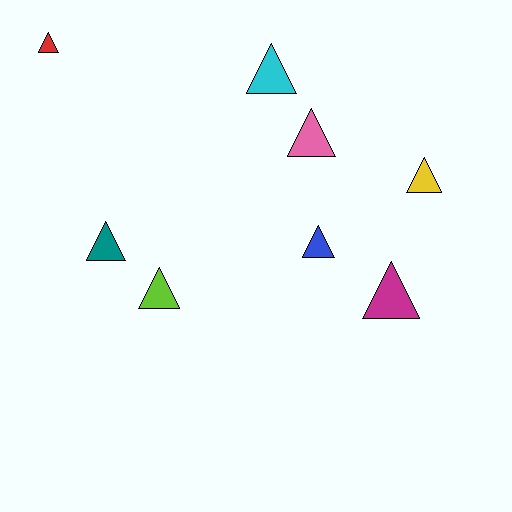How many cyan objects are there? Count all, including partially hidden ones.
There is 1 cyan object.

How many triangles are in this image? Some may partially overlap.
There are 8 triangles.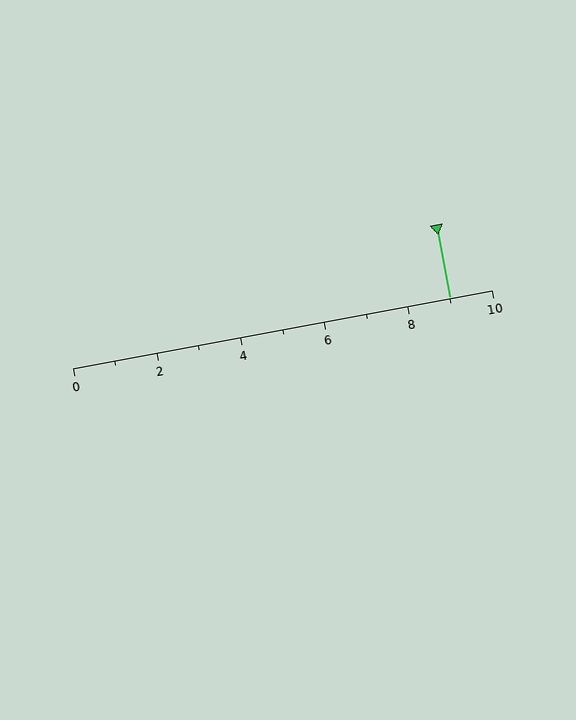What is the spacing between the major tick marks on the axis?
The major ticks are spaced 2 apart.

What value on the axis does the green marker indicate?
The marker indicates approximately 9.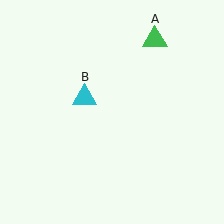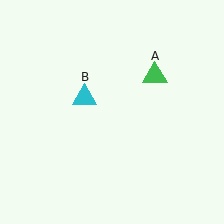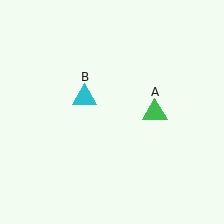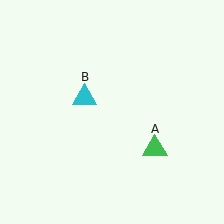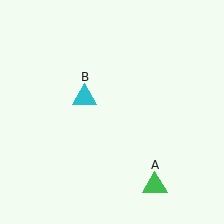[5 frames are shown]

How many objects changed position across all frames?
1 object changed position: green triangle (object A).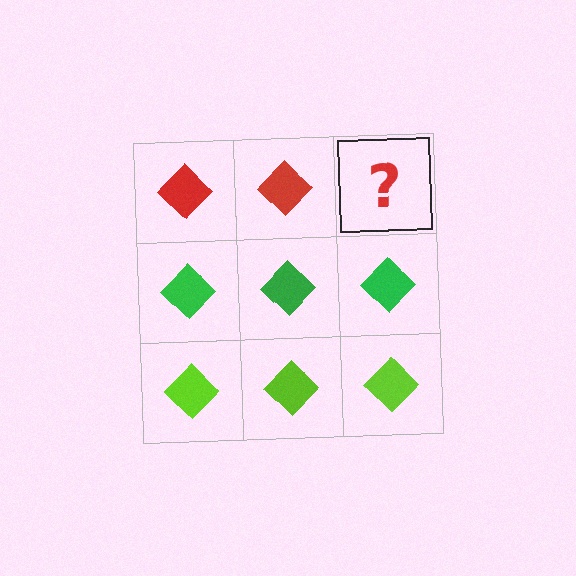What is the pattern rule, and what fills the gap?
The rule is that each row has a consistent color. The gap should be filled with a red diamond.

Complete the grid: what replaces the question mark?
The question mark should be replaced with a red diamond.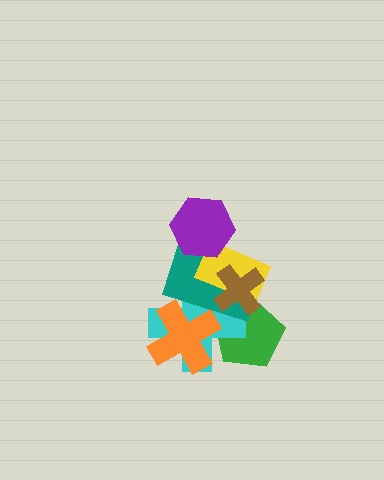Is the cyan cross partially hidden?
Yes, it is partially covered by another shape.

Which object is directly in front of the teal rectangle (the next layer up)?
The yellow rectangle is directly in front of the teal rectangle.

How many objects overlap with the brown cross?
4 objects overlap with the brown cross.